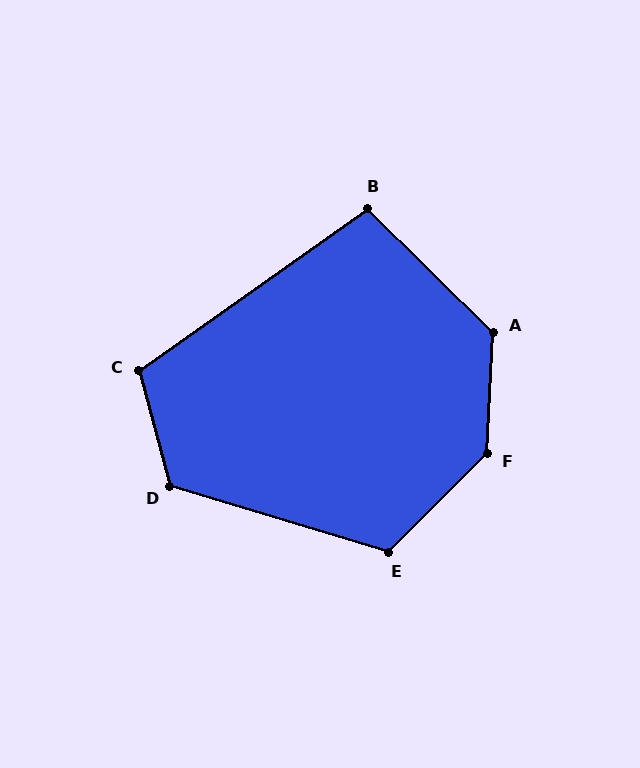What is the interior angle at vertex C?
Approximately 110 degrees (obtuse).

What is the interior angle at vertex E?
Approximately 118 degrees (obtuse).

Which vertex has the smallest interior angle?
B, at approximately 101 degrees.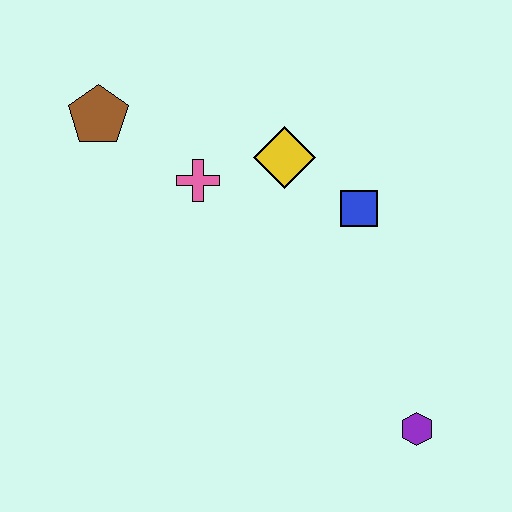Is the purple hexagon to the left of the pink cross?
No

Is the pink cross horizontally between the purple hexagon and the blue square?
No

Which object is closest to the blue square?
The yellow diamond is closest to the blue square.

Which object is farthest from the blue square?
The brown pentagon is farthest from the blue square.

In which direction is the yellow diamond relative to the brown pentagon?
The yellow diamond is to the right of the brown pentagon.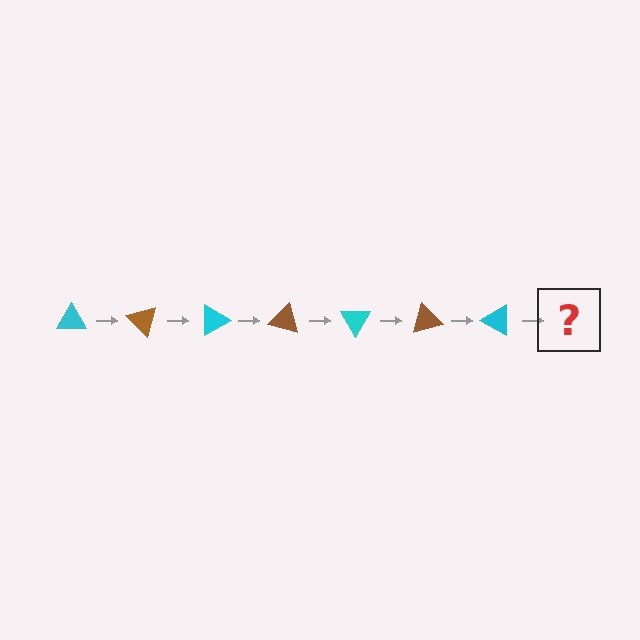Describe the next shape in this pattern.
It should be a brown triangle, rotated 315 degrees from the start.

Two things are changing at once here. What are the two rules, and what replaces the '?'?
The two rules are that it rotates 45 degrees each step and the color cycles through cyan and brown. The '?' should be a brown triangle, rotated 315 degrees from the start.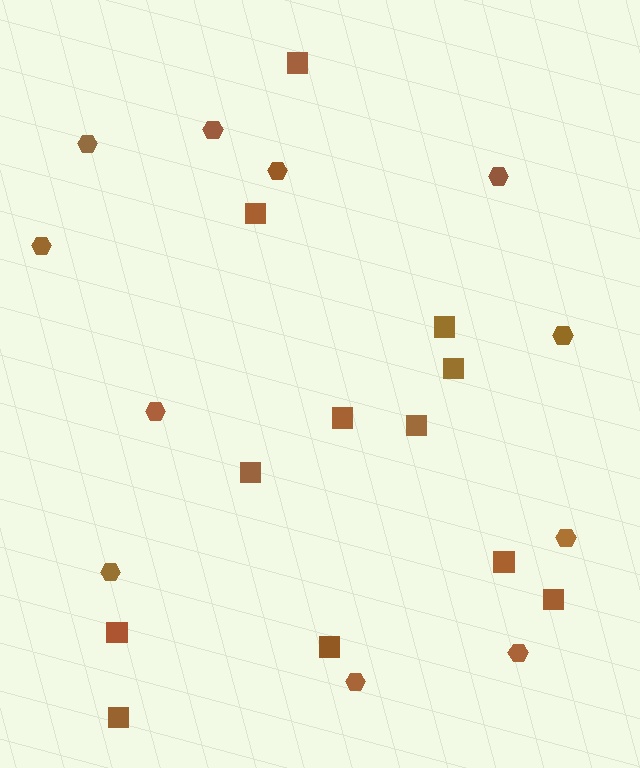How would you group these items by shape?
There are 2 groups: one group of hexagons (11) and one group of squares (12).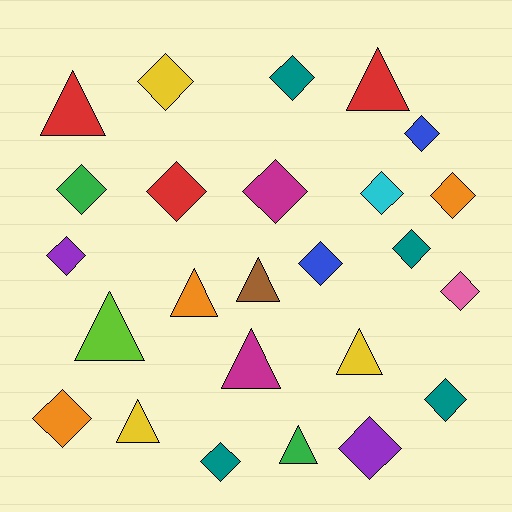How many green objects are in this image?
There are 2 green objects.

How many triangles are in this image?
There are 9 triangles.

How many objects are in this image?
There are 25 objects.